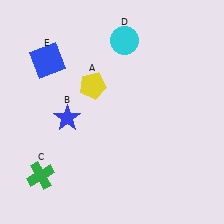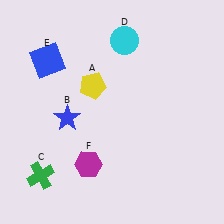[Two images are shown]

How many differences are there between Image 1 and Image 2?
There is 1 difference between the two images.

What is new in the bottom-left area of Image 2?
A magenta hexagon (F) was added in the bottom-left area of Image 2.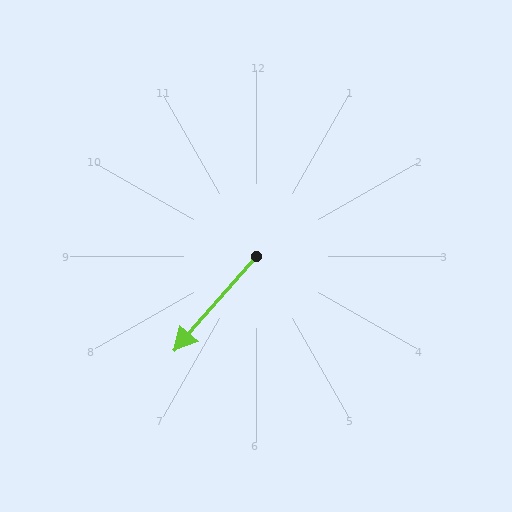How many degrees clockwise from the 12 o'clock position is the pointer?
Approximately 221 degrees.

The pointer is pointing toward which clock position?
Roughly 7 o'clock.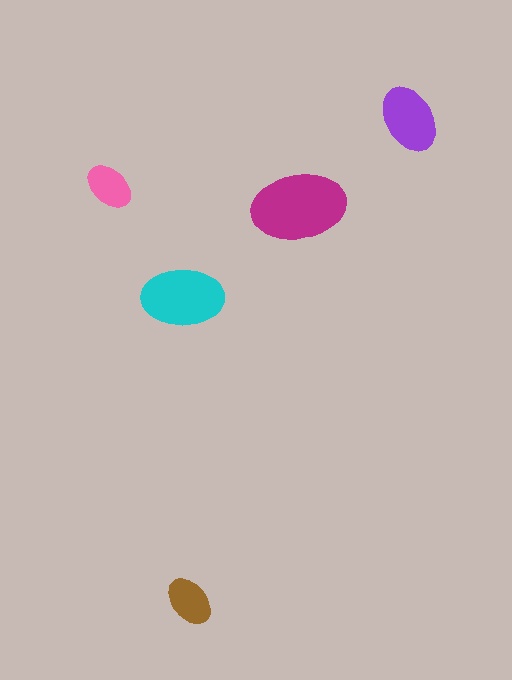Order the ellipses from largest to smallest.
the magenta one, the cyan one, the purple one, the brown one, the pink one.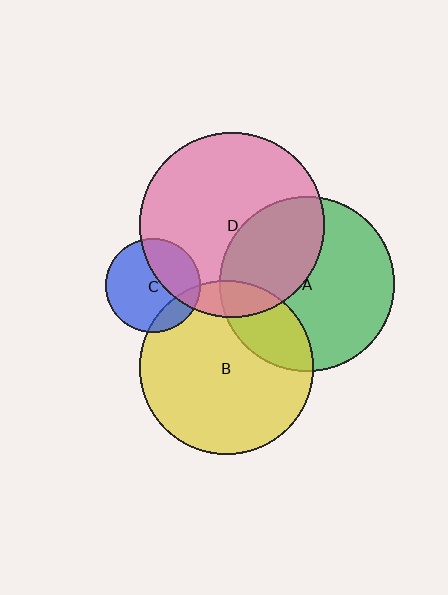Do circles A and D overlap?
Yes.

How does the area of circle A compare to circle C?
Approximately 3.4 times.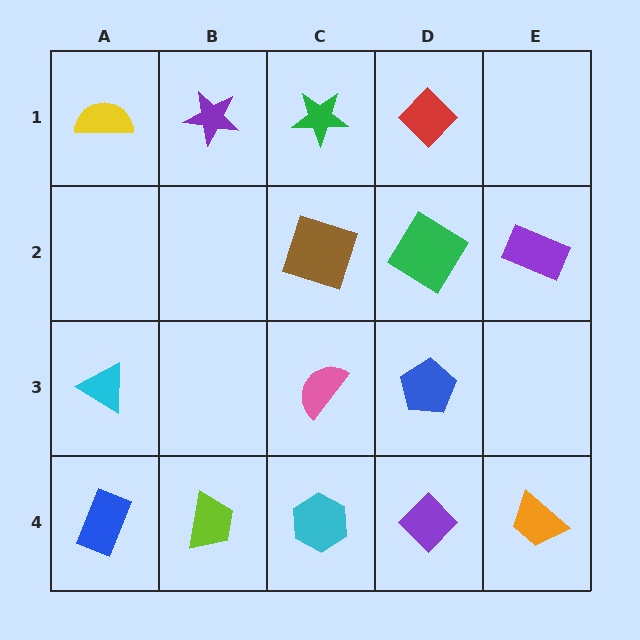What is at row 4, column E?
An orange trapezoid.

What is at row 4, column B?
A lime trapezoid.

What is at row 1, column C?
A green star.